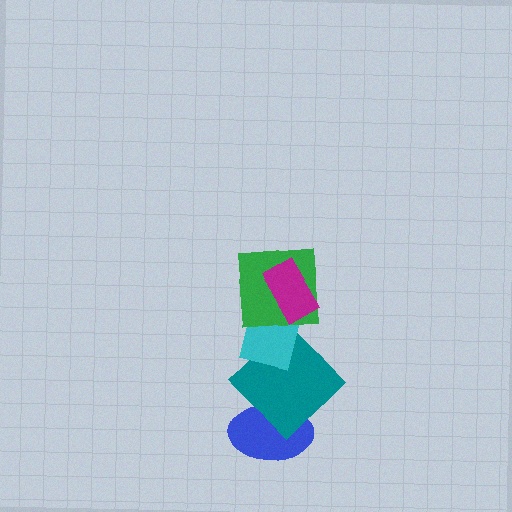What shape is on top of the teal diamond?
The cyan square is on top of the teal diamond.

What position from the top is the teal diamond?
The teal diamond is 4th from the top.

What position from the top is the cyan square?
The cyan square is 3rd from the top.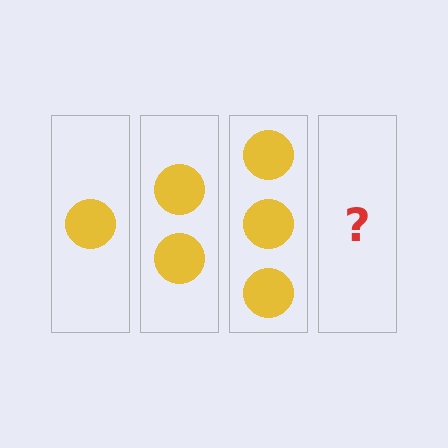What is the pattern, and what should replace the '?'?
The pattern is that each step adds one more circle. The '?' should be 4 circles.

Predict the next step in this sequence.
The next step is 4 circles.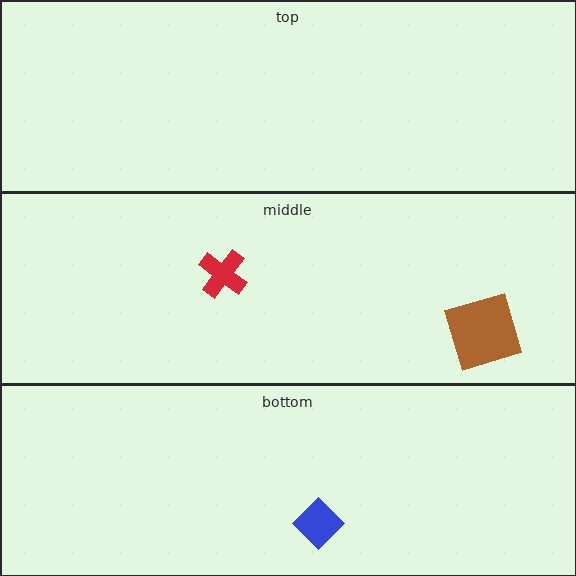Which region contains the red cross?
The middle region.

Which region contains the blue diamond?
The bottom region.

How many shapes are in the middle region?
2.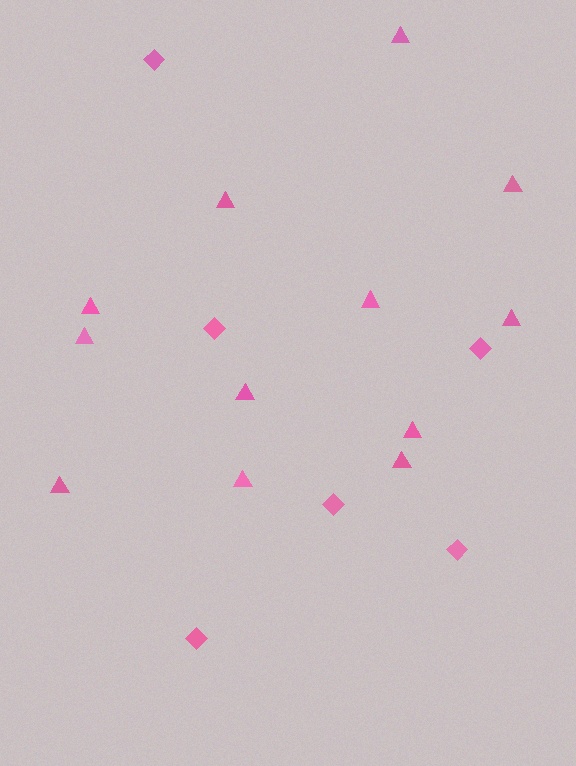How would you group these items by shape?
There are 2 groups: one group of triangles (12) and one group of diamonds (6).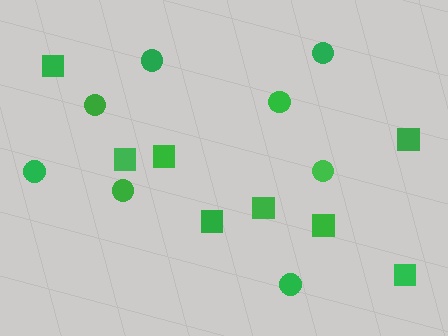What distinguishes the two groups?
There are 2 groups: one group of circles (8) and one group of squares (8).